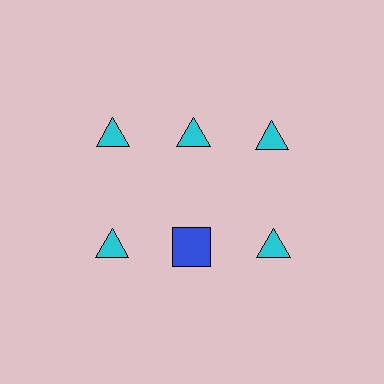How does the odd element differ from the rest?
It differs in both color (blue instead of cyan) and shape (square instead of triangle).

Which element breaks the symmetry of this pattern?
The blue square in the second row, second from left column breaks the symmetry. All other shapes are cyan triangles.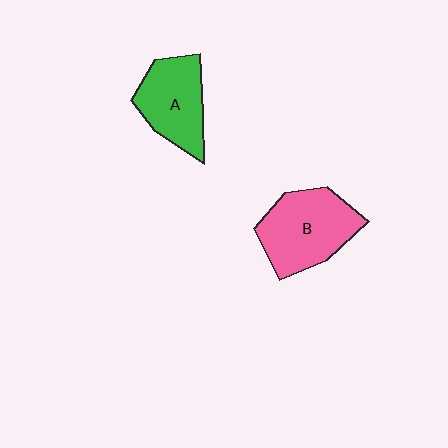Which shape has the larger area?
Shape B (pink).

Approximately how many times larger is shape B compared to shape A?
Approximately 1.2 times.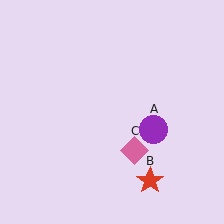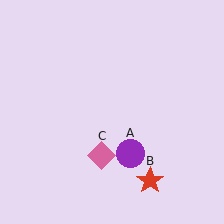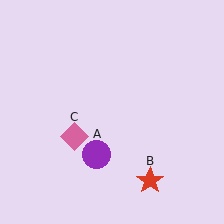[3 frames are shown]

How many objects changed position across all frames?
2 objects changed position: purple circle (object A), pink diamond (object C).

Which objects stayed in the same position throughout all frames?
Red star (object B) remained stationary.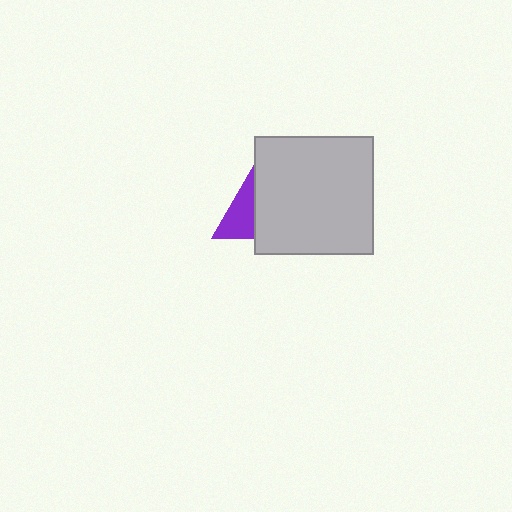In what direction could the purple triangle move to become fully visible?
The purple triangle could move left. That would shift it out from behind the light gray square entirely.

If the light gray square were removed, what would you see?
You would see the complete purple triangle.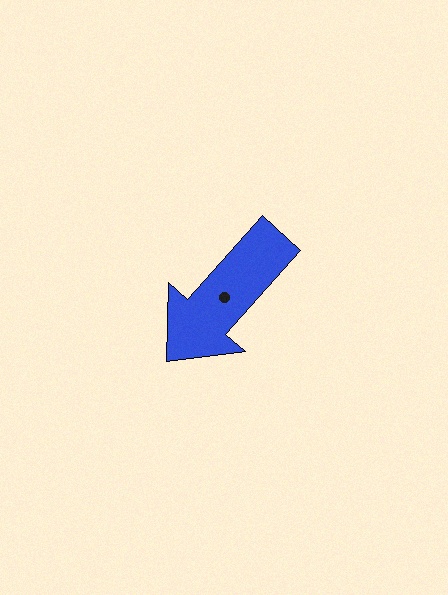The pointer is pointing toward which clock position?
Roughly 7 o'clock.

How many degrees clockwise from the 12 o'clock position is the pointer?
Approximately 222 degrees.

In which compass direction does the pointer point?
Southwest.